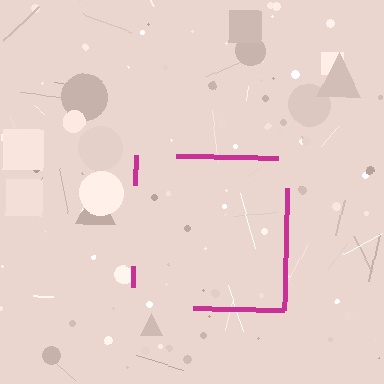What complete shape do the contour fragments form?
The contour fragments form a square.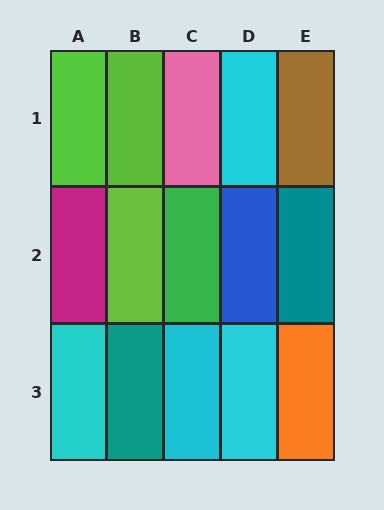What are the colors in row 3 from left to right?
Cyan, teal, cyan, cyan, orange.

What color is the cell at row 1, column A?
Lime.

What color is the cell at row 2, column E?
Teal.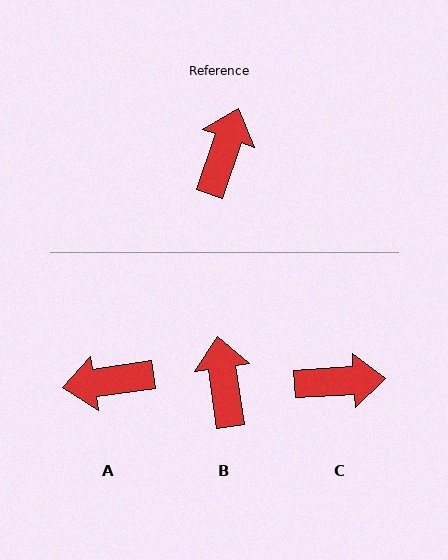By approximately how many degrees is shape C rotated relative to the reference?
Approximately 68 degrees clockwise.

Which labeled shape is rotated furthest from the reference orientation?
A, about 117 degrees away.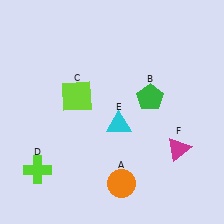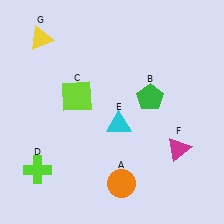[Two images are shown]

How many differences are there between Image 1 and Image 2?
There is 1 difference between the two images.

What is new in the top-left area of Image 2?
A yellow triangle (G) was added in the top-left area of Image 2.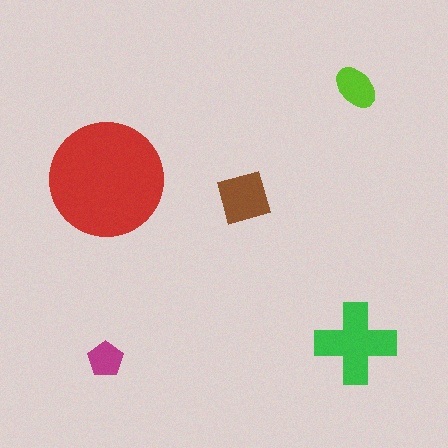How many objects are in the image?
There are 5 objects in the image.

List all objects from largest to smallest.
The red circle, the green cross, the brown square, the lime ellipse, the magenta pentagon.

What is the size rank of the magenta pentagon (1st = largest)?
5th.